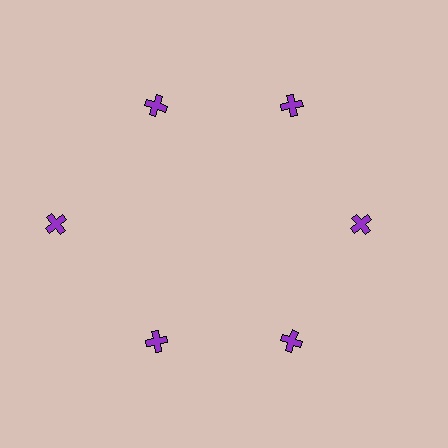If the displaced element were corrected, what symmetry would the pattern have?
It would have 6-fold rotational symmetry — the pattern would map onto itself every 60 degrees.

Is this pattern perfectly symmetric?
No. The 6 purple crosses are arranged in a ring, but one element near the 9 o'clock position is pushed outward from the center, breaking the 6-fold rotational symmetry.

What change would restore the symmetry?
The symmetry would be restored by moving it inward, back onto the ring so that all 6 crosses sit at equal angles and equal distance from the center.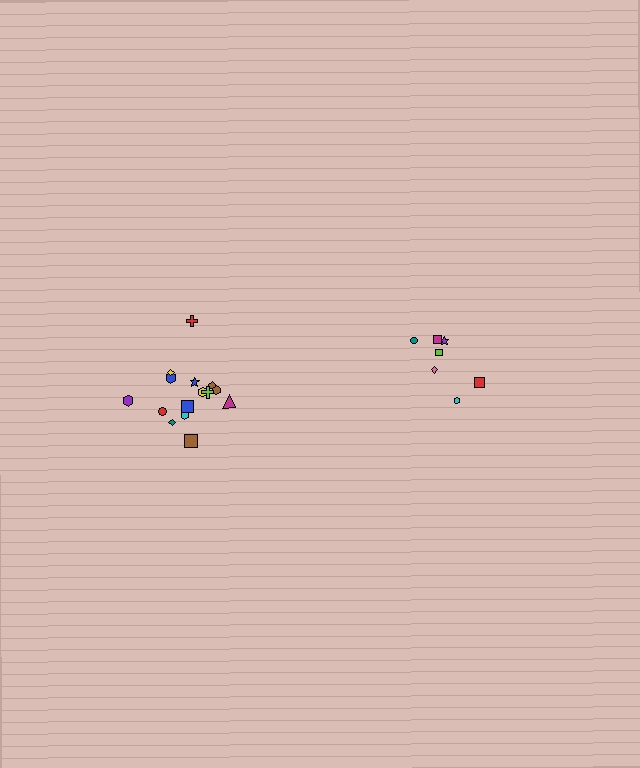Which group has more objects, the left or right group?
The left group.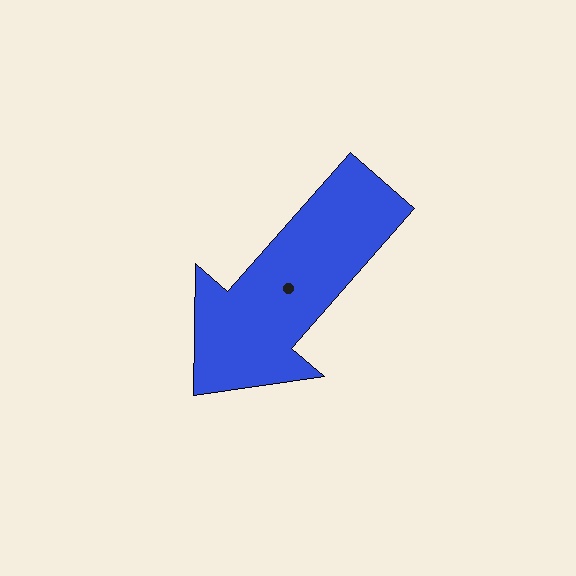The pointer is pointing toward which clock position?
Roughly 7 o'clock.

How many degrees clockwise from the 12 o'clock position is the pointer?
Approximately 221 degrees.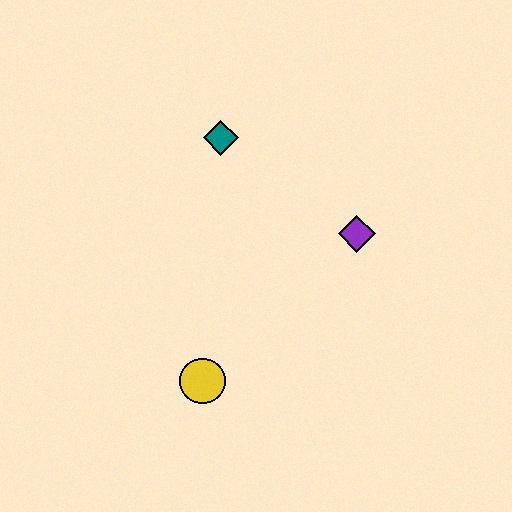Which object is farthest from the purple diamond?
The yellow circle is farthest from the purple diamond.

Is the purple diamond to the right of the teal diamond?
Yes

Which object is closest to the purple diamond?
The teal diamond is closest to the purple diamond.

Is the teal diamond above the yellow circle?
Yes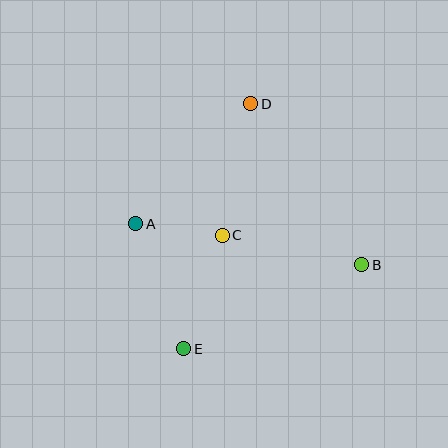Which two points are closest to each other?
Points A and C are closest to each other.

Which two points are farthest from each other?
Points D and E are farthest from each other.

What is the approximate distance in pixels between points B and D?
The distance between B and D is approximately 195 pixels.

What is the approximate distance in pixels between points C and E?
The distance between C and E is approximately 120 pixels.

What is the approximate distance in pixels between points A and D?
The distance between A and D is approximately 166 pixels.